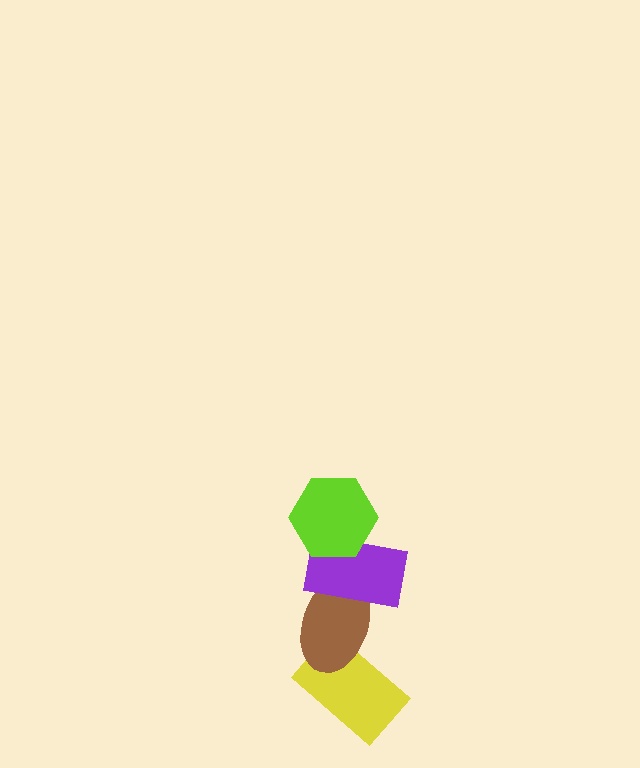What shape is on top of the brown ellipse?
The purple rectangle is on top of the brown ellipse.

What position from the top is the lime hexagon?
The lime hexagon is 1st from the top.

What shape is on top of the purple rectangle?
The lime hexagon is on top of the purple rectangle.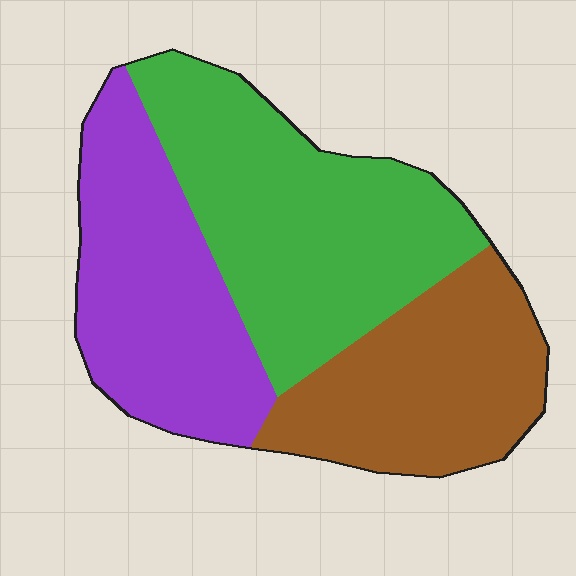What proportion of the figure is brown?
Brown takes up about one quarter (1/4) of the figure.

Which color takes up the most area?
Green, at roughly 40%.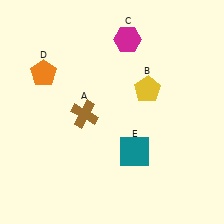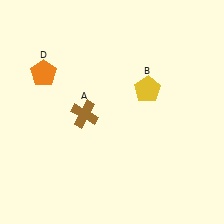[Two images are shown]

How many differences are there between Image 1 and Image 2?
There are 2 differences between the two images.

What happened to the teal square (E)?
The teal square (E) was removed in Image 2. It was in the bottom-right area of Image 1.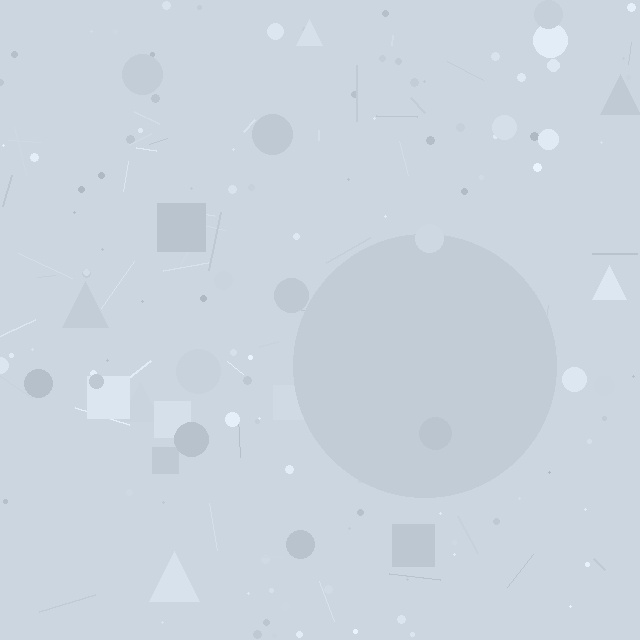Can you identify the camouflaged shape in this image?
The camouflaged shape is a circle.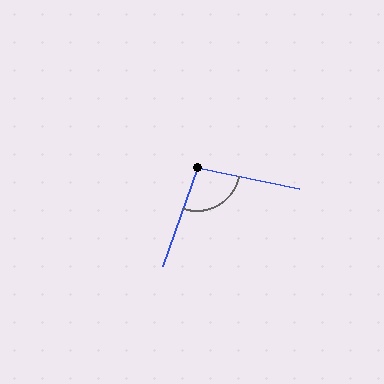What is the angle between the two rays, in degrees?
Approximately 98 degrees.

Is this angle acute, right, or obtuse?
It is obtuse.